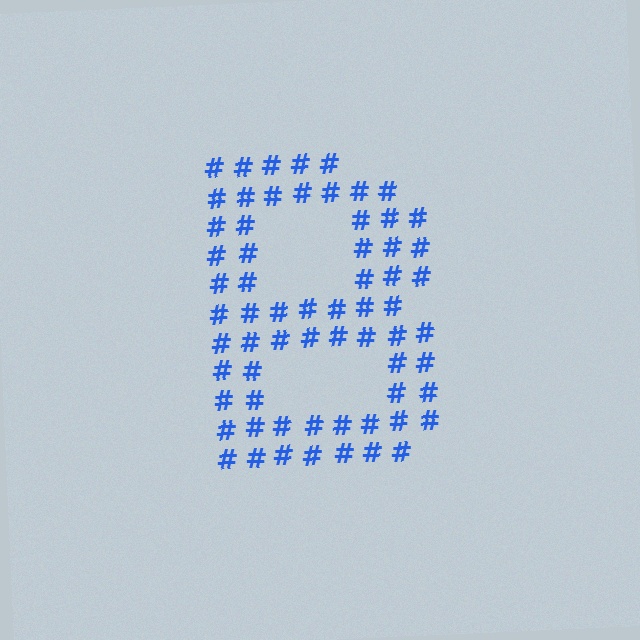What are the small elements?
The small elements are hash symbols.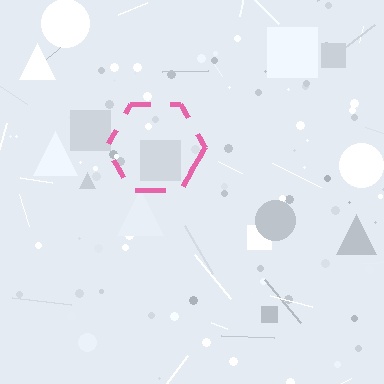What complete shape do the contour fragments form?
The contour fragments form a hexagon.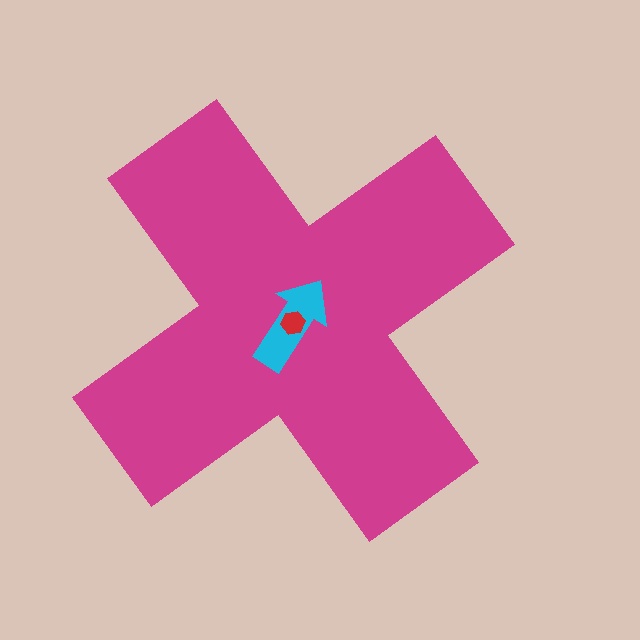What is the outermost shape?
The magenta cross.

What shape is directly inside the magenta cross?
The cyan arrow.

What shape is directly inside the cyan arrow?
The red hexagon.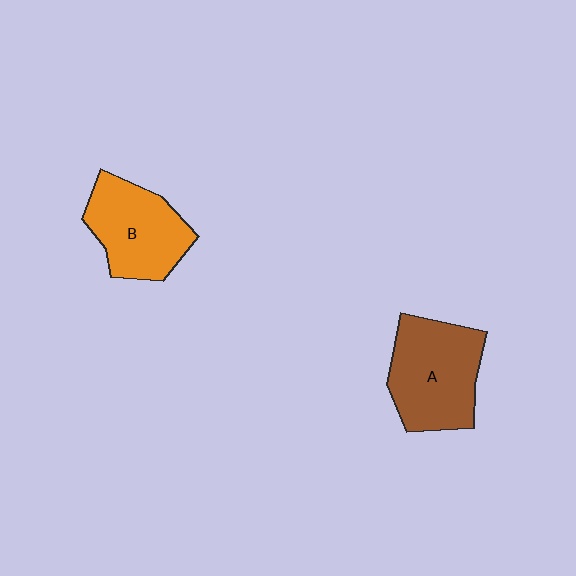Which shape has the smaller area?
Shape B (orange).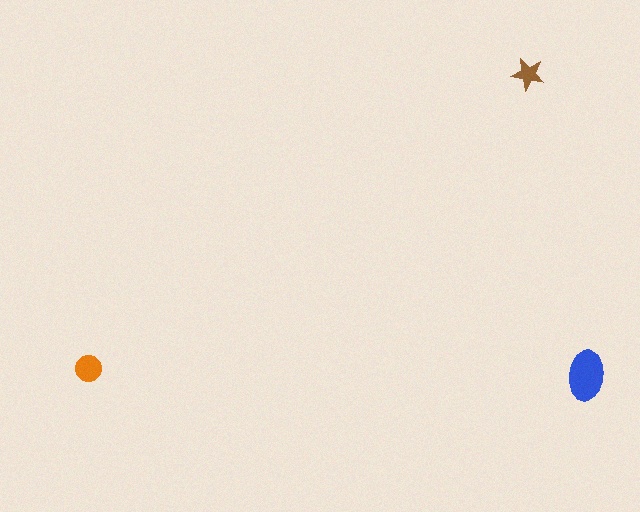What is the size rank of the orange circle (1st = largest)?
2nd.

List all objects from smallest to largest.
The brown star, the orange circle, the blue ellipse.